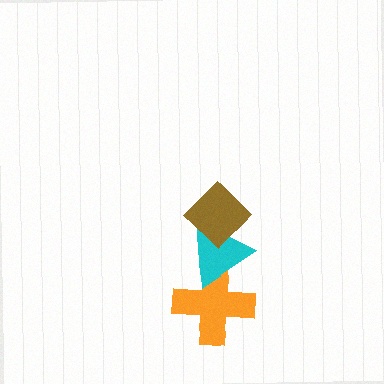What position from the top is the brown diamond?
The brown diamond is 1st from the top.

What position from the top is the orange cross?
The orange cross is 3rd from the top.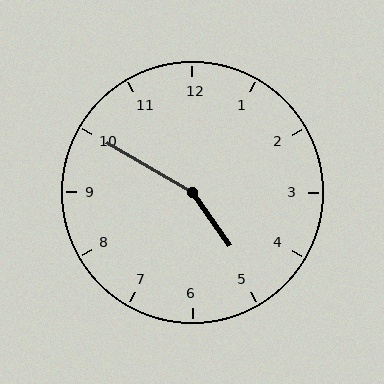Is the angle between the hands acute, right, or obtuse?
It is obtuse.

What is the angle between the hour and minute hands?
Approximately 155 degrees.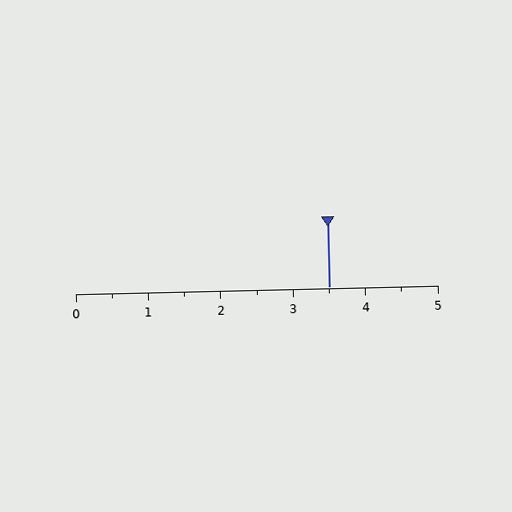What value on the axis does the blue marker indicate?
The marker indicates approximately 3.5.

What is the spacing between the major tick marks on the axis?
The major ticks are spaced 1 apart.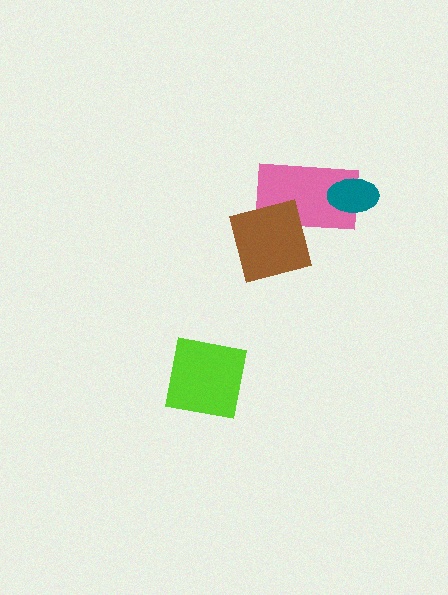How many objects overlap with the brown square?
1 object overlaps with the brown square.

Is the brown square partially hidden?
No, no other shape covers it.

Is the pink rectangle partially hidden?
Yes, it is partially covered by another shape.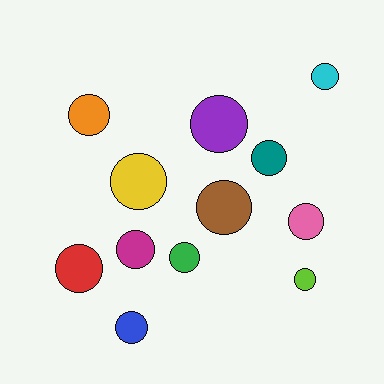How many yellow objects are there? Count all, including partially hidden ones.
There is 1 yellow object.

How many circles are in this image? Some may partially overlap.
There are 12 circles.